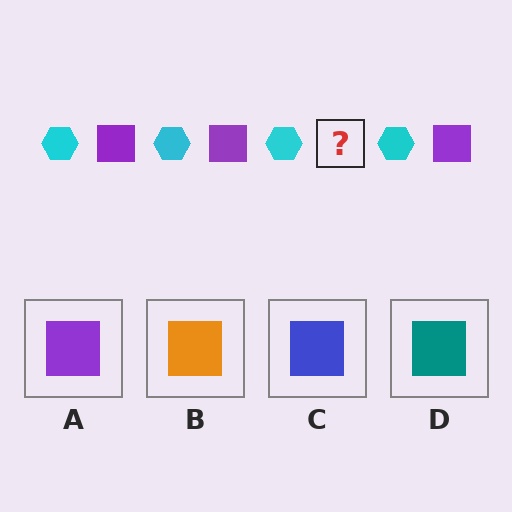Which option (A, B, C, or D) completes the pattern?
A.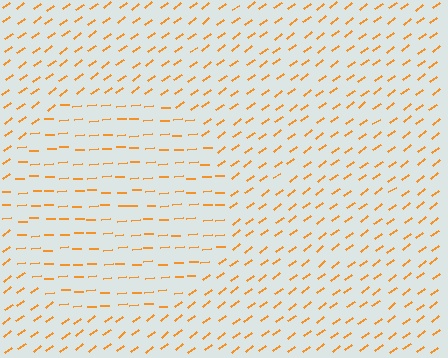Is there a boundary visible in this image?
Yes, there is a texture boundary formed by a change in line orientation.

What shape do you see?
I see a circle.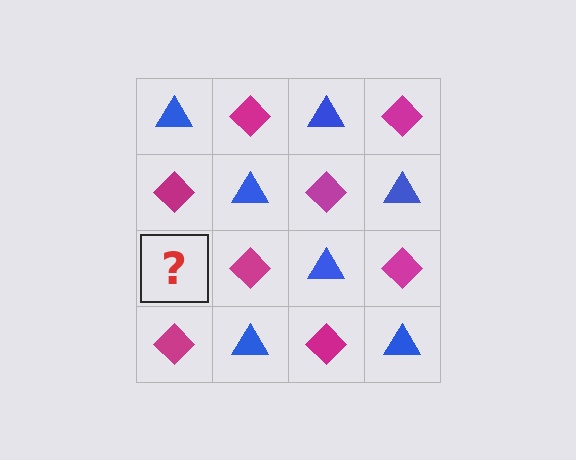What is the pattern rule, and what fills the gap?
The rule is that it alternates blue triangle and magenta diamond in a checkerboard pattern. The gap should be filled with a blue triangle.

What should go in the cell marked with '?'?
The missing cell should contain a blue triangle.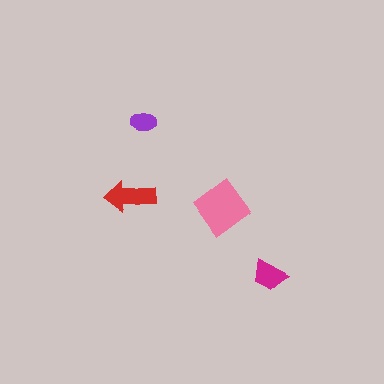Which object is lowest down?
The magenta trapezoid is bottommost.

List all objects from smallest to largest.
The purple ellipse, the magenta trapezoid, the red arrow, the pink diamond.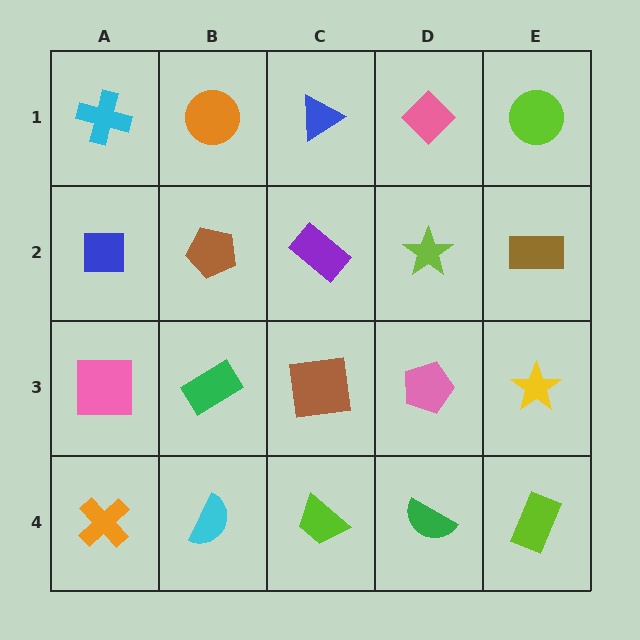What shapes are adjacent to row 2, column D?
A pink diamond (row 1, column D), a pink pentagon (row 3, column D), a purple rectangle (row 2, column C), a brown rectangle (row 2, column E).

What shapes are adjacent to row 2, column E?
A lime circle (row 1, column E), a yellow star (row 3, column E), a lime star (row 2, column D).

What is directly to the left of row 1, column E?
A pink diamond.